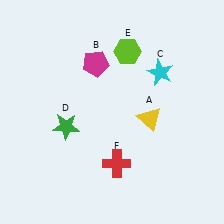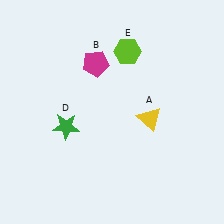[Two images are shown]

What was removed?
The cyan star (C), the red cross (F) were removed in Image 2.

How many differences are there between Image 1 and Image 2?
There are 2 differences between the two images.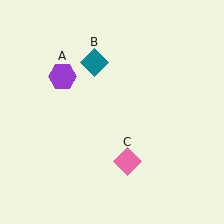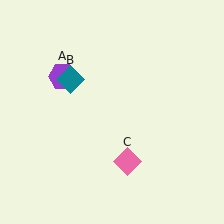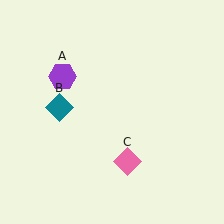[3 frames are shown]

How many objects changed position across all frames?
1 object changed position: teal diamond (object B).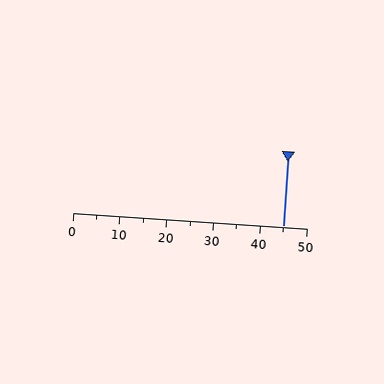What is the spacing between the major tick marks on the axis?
The major ticks are spaced 10 apart.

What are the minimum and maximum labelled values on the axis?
The axis runs from 0 to 50.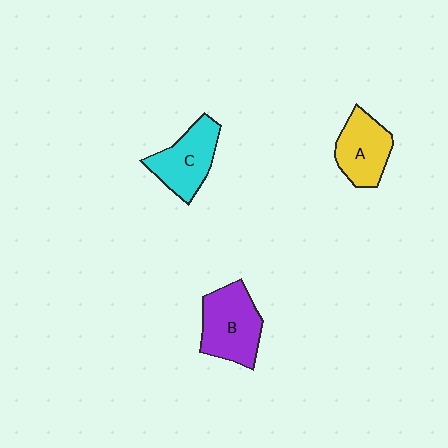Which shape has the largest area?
Shape B (purple).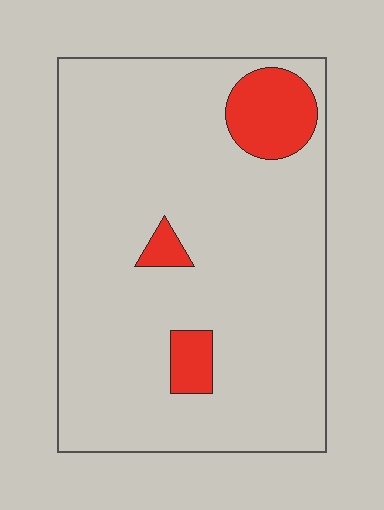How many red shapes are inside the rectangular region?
3.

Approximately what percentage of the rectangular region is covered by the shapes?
Approximately 10%.